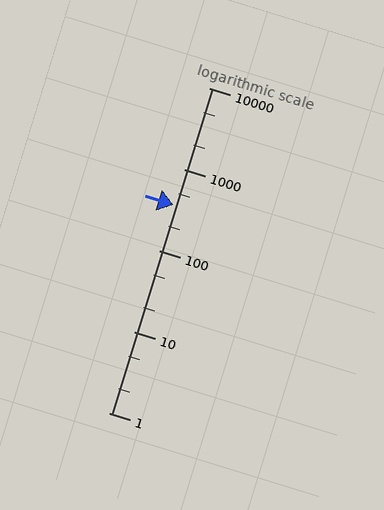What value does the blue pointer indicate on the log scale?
The pointer indicates approximately 360.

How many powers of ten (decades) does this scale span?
The scale spans 4 decades, from 1 to 10000.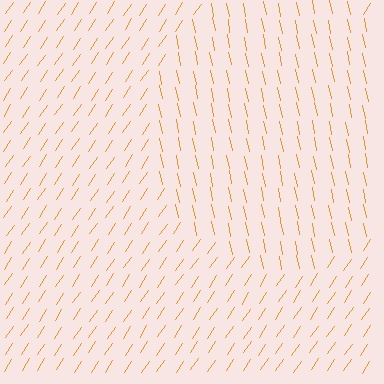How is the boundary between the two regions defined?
The boundary is defined purely by a change in line orientation (approximately 45 degrees difference). All lines are the same color and thickness.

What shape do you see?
I see a circle.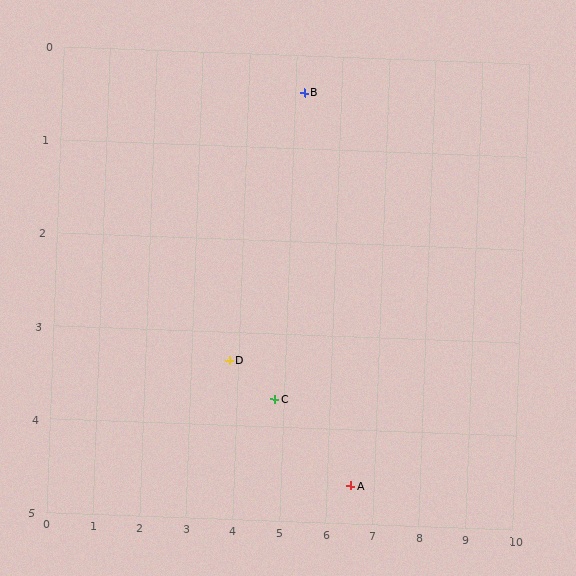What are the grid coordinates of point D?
Point D is at approximately (3.8, 3.3).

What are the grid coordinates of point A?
Point A is at approximately (6.5, 4.6).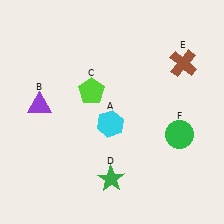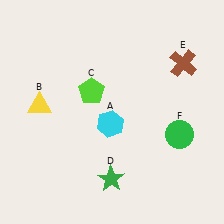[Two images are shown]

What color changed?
The triangle (B) changed from purple in Image 1 to yellow in Image 2.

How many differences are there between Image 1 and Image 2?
There is 1 difference between the two images.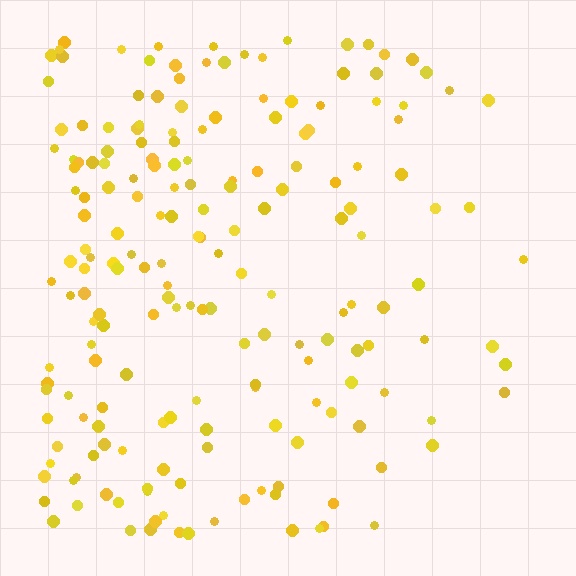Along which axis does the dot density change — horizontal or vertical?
Horizontal.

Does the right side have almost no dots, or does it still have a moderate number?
Still a moderate number, just noticeably fewer than the left.